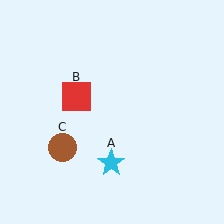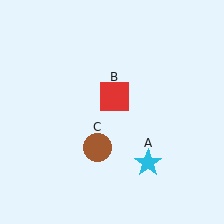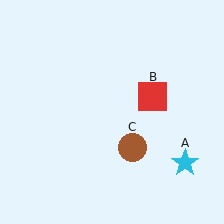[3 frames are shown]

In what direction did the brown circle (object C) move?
The brown circle (object C) moved right.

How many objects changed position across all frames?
3 objects changed position: cyan star (object A), red square (object B), brown circle (object C).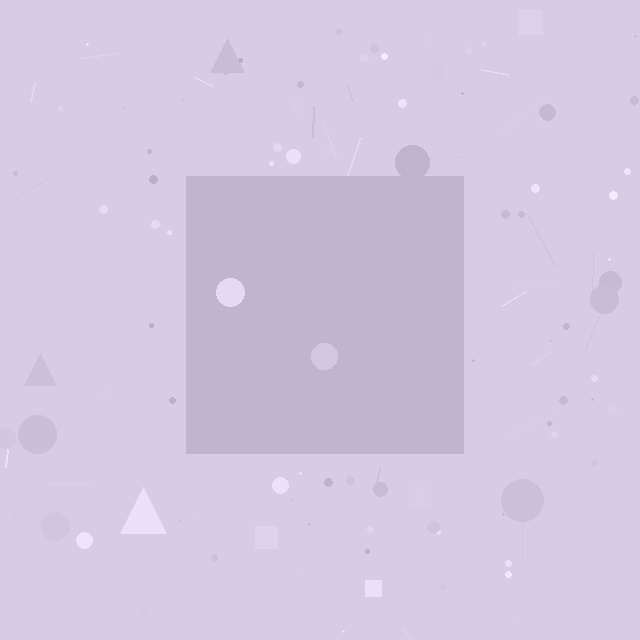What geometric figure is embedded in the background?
A square is embedded in the background.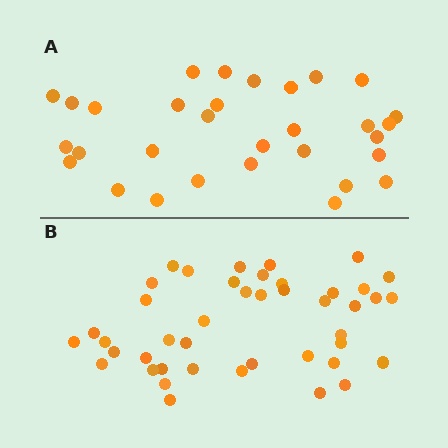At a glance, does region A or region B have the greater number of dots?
Region B (the bottom region) has more dots.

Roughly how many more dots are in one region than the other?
Region B has roughly 12 or so more dots than region A.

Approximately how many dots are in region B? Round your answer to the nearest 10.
About 40 dots. (The exact count is 43, which rounds to 40.)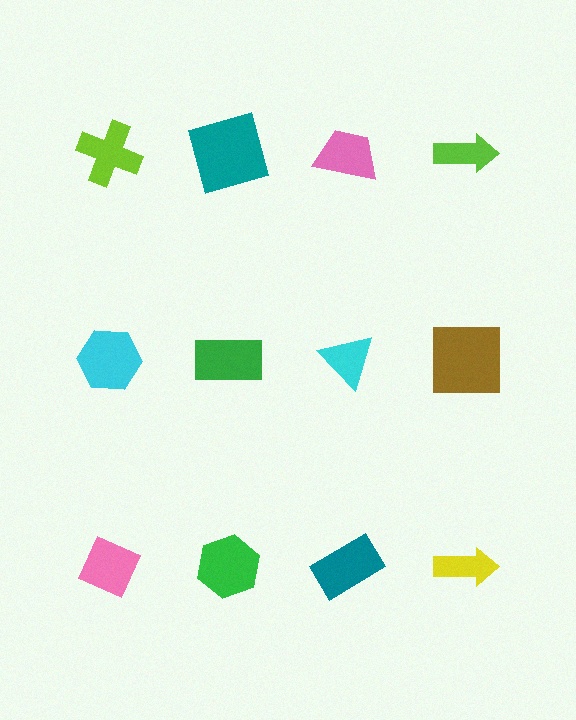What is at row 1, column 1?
A lime cross.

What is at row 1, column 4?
A lime arrow.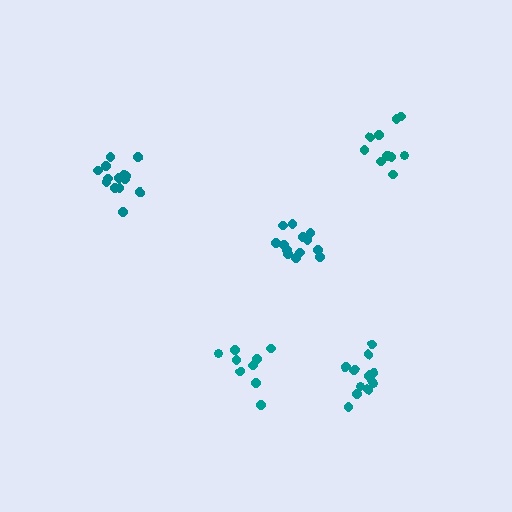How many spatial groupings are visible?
There are 5 spatial groupings.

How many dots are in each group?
Group 1: 12 dots, Group 2: 13 dots, Group 3: 9 dots, Group 4: 15 dots, Group 5: 11 dots (60 total).